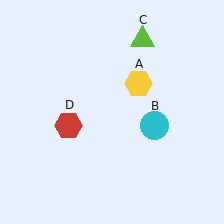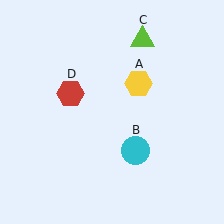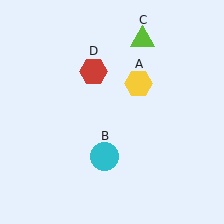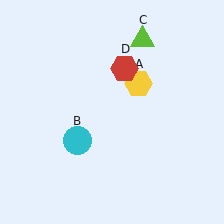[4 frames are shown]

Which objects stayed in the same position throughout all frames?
Yellow hexagon (object A) and lime triangle (object C) remained stationary.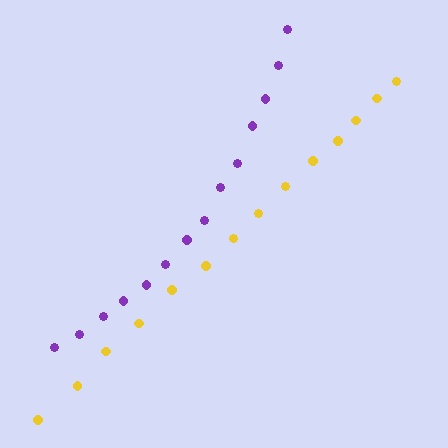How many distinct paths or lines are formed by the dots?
There are 2 distinct paths.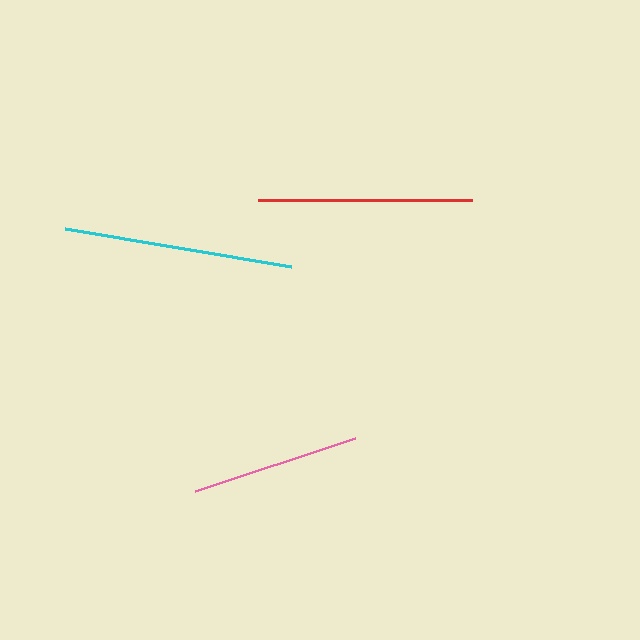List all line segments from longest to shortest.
From longest to shortest: cyan, red, pink.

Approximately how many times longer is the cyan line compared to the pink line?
The cyan line is approximately 1.4 times the length of the pink line.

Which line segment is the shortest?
The pink line is the shortest at approximately 169 pixels.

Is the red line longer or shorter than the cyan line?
The cyan line is longer than the red line.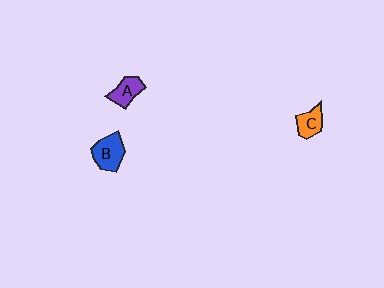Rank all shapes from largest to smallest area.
From largest to smallest: B (blue), A (purple), C (orange).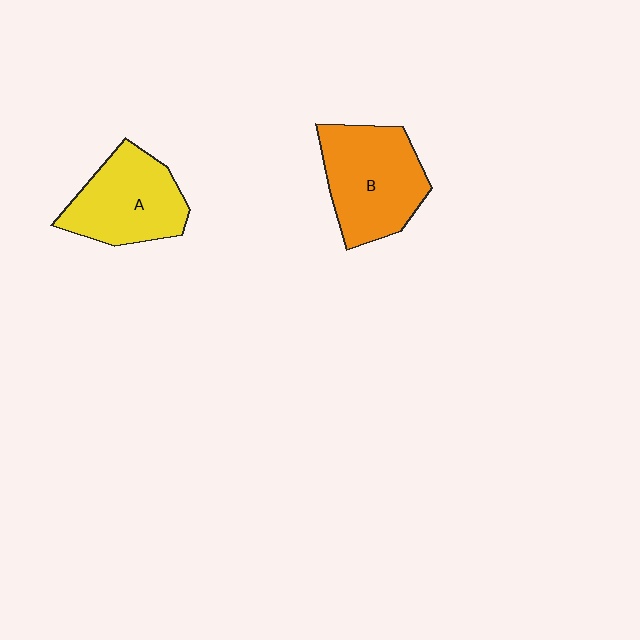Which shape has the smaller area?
Shape A (yellow).